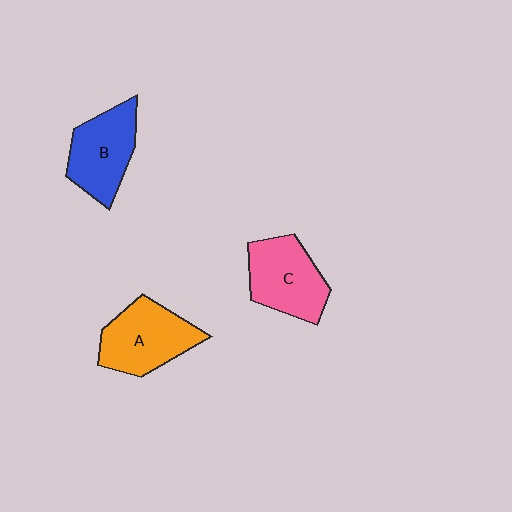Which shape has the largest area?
Shape A (orange).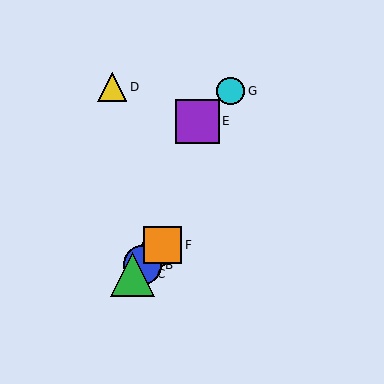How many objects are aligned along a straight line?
4 objects (A, B, C, F) are aligned along a straight line.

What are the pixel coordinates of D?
Object D is at (112, 87).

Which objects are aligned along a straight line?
Objects A, B, C, F are aligned along a straight line.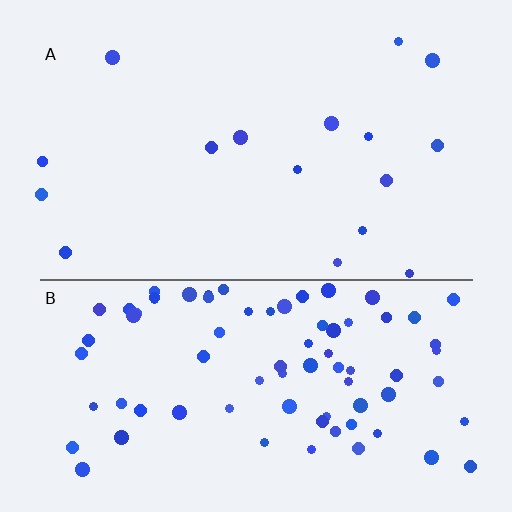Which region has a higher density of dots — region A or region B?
B (the bottom).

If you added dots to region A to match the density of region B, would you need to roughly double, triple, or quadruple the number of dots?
Approximately quadruple.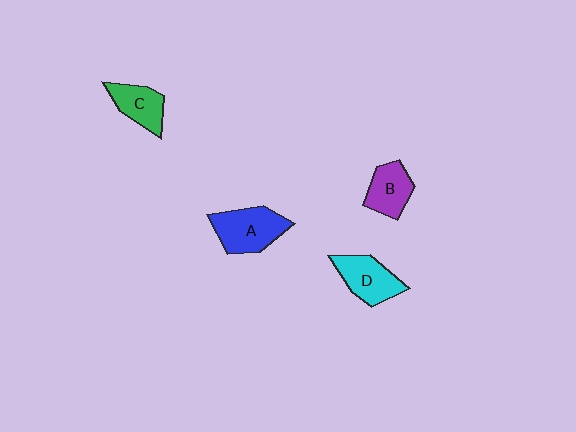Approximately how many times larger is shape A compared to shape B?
Approximately 1.4 times.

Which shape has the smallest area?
Shape C (green).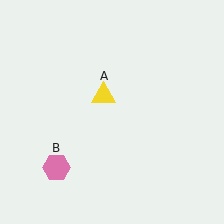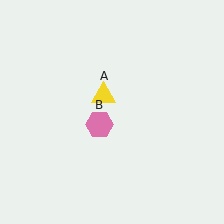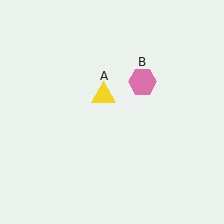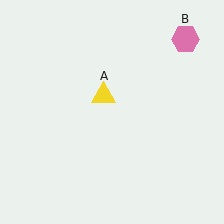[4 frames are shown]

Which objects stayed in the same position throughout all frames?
Yellow triangle (object A) remained stationary.